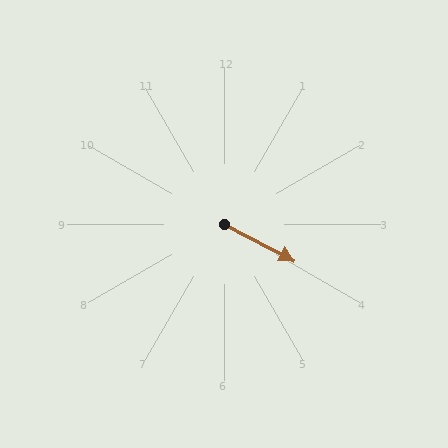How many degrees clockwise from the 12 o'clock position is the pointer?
Approximately 118 degrees.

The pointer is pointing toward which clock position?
Roughly 4 o'clock.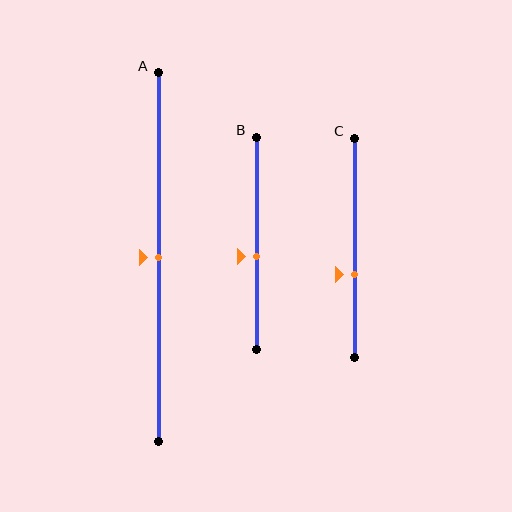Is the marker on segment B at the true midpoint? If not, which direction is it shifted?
No, the marker on segment B is shifted downward by about 6% of the segment length.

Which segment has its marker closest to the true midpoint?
Segment A has its marker closest to the true midpoint.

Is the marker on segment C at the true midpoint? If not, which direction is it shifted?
No, the marker on segment C is shifted downward by about 12% of the segment length.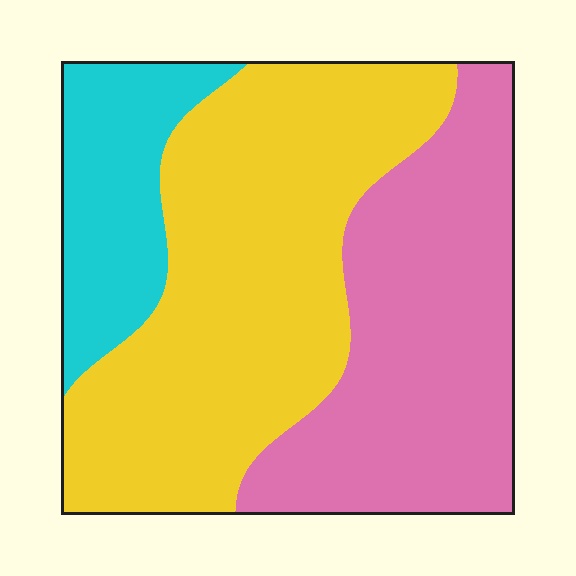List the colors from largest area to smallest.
From largest to smallest: yellow, pink, cyan.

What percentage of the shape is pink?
Pink takes up about three eighths (3/8) of the shape.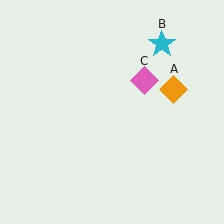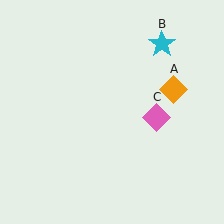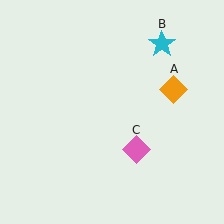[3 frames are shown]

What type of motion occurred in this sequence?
The pink diamond (object C) rotated clockwise around the center of the scene.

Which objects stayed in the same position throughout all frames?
Orange diamond (object A) and cyan star (object B) remained stationary.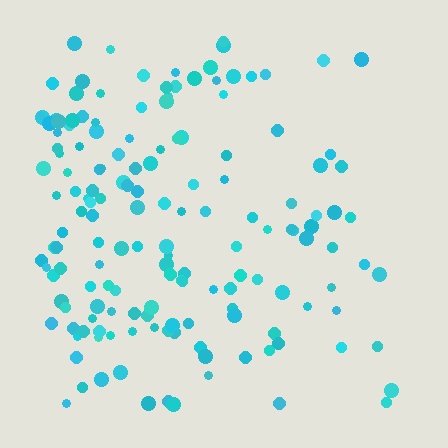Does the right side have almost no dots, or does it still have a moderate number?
Still a moderate number, just noticeably fewer than the left.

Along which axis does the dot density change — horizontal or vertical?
Horizontal.